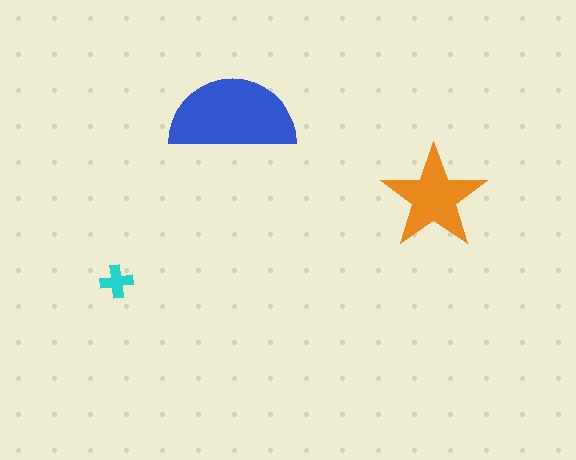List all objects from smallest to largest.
The cyan cross, the orange star, the blue semicircle.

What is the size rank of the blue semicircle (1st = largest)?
1st.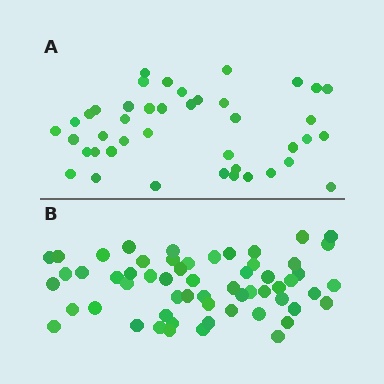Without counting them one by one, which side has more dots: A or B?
Region B (the bottom region) has more dots.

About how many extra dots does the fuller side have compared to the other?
Region B has approximately 15 more dots than region A.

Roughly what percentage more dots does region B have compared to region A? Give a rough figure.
About 40% more.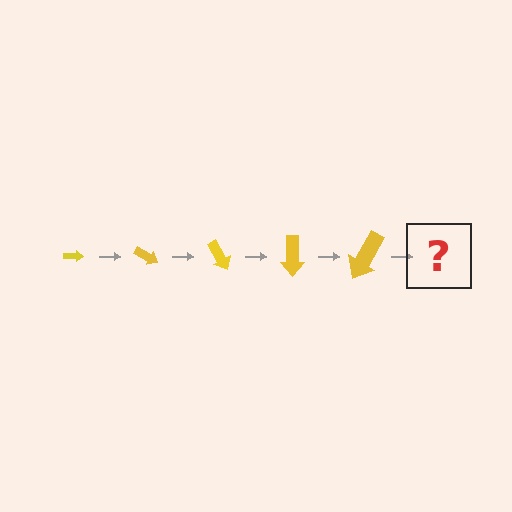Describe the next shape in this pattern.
It should be an arrow, larger than the previous one and rotated 150 degrees from the start.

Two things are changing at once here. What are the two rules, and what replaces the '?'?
The two rules are that the arrow grows larger each step and it rotates 30 degrees each step. The '?' should be an arrow, larger than the previous one and rotated 150 degrees from the start.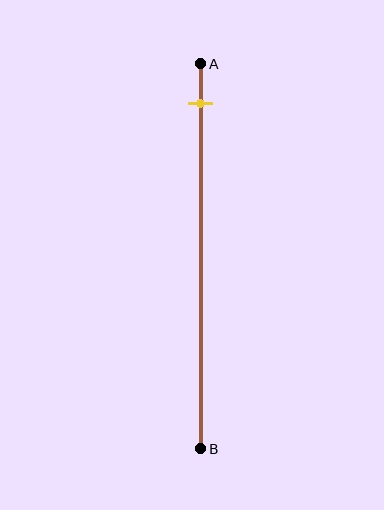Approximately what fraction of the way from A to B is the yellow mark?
The yellow mark is approximately 10% of the way from A to B.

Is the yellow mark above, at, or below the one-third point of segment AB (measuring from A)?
The yellow mark is above the one-third point of segment AB.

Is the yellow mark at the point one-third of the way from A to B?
No, the mark is at about 10% from A, not at the 33% one-third point.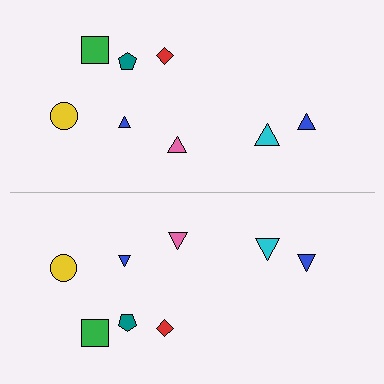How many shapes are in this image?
There are 16 shapes in this image.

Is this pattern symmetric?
Yes, this pattern has bilateral (reflection) symmetry.